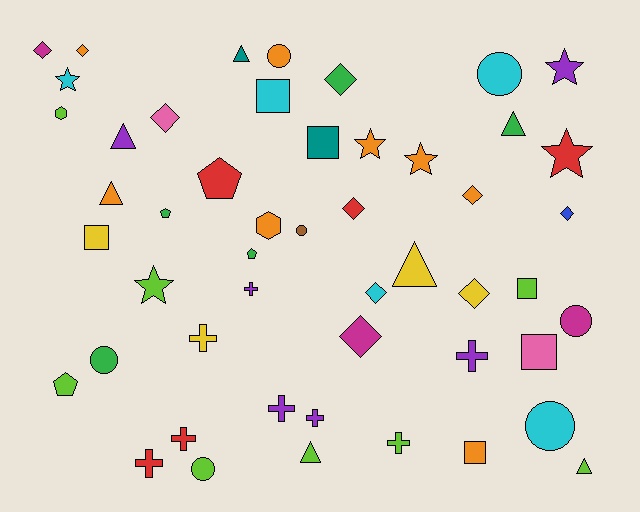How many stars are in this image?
There are 6 stars.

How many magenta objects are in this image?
There are 3 magenta objects.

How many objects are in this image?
There are 50 objects.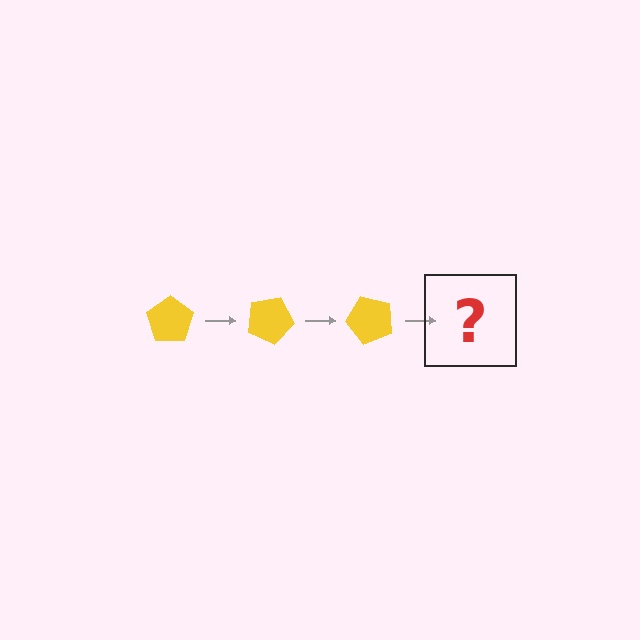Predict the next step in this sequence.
The next step is a yellow pentagon rotated 75 degrees.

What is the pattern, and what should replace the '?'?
The pattern is that the pentagon rotates 25 degrees each step. The '?' should be a yellow pentagon rotated 75 degrees.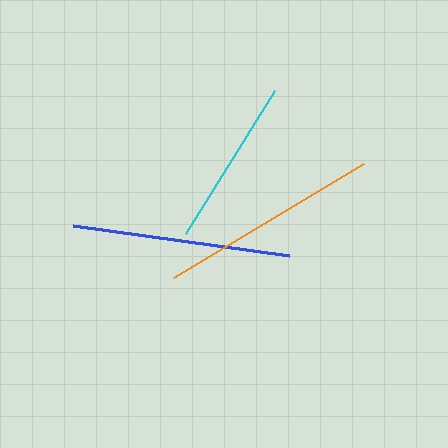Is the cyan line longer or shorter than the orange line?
The orange line is longer than the cyan line.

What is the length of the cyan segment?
The cyan segment is approximately 169 pixels long.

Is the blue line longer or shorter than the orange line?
The orange line is longer than the blue line.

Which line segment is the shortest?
The cyan line is the shortest at approximately 169 pixels.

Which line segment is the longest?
The orange line is the longest at approximately 221 pixels.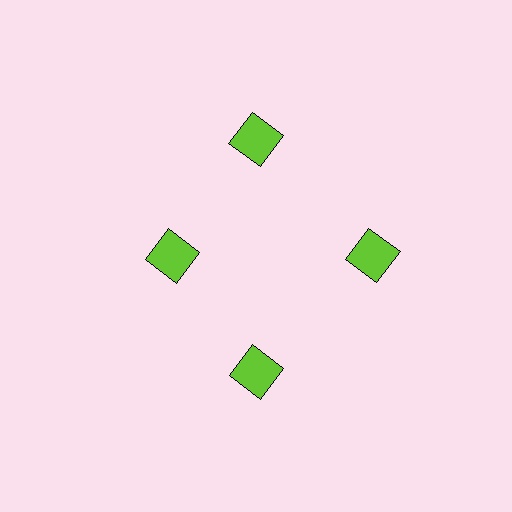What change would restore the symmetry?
The symmetry would be restored by moving it outward, back onto the ring so that all 4 squares sit at equal angles and equal distance from the center.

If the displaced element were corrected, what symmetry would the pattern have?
It would have 4-fold rotational symmetry — the pattern would map onto itself every 90 degrees.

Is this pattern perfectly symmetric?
No. The 4 lime squares are arranged in a ring, but one element near the 9 o'clock position is pulled inward toward the center, breaking the 4-fold rotational symmetry.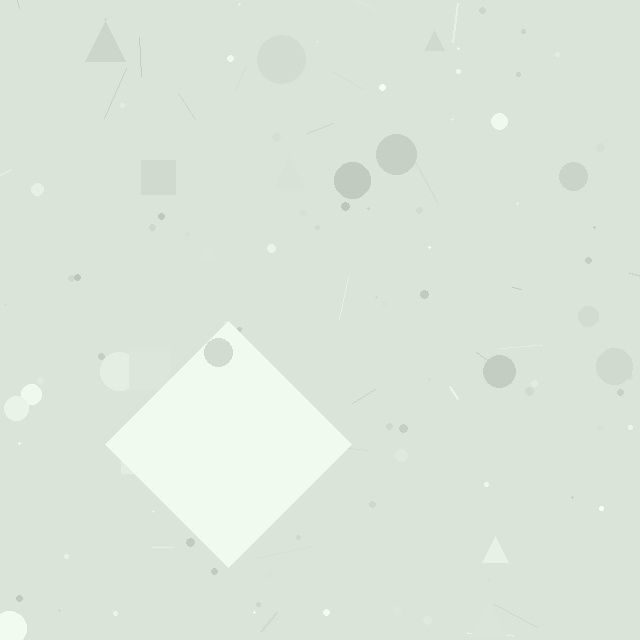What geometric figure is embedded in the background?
A diamond is embedded in the background.